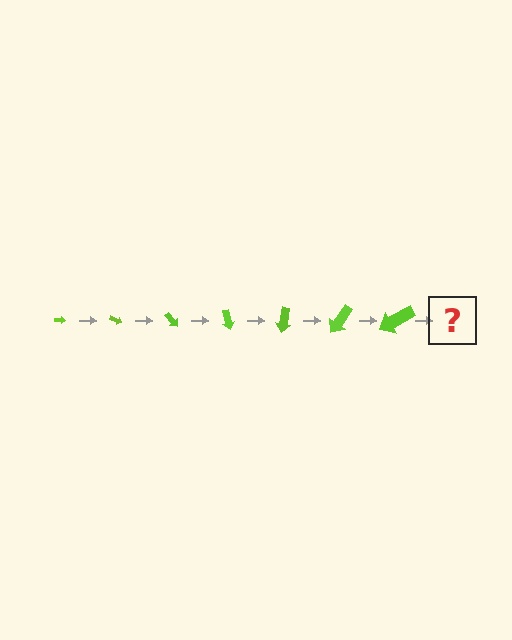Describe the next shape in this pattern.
It should be an arrow, larger than the previous one and rotated 175 degrees from the start.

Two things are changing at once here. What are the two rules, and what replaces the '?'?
The two rules are that the arrow grows larger each step and it rotates 25 degrees each step. The '?' should be an arrow, larger than the previous one and rotated 175 degrees from the start.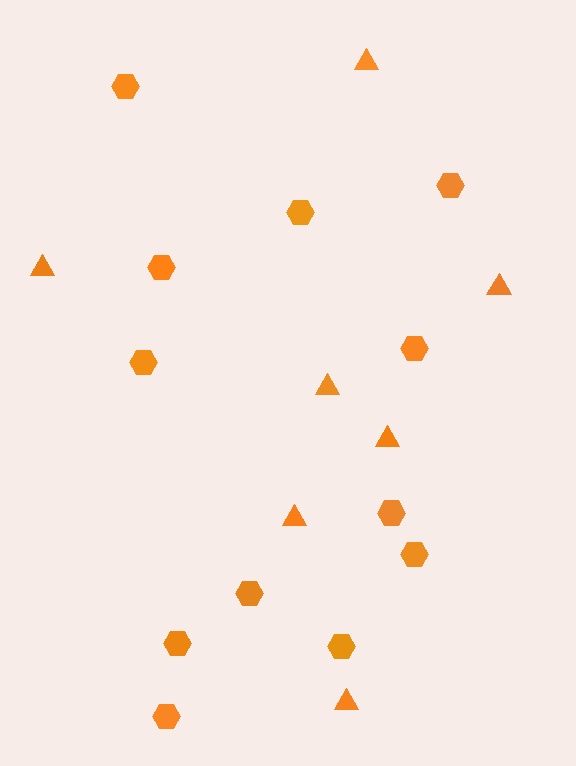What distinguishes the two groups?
There are 2 groups: one group of hexagons (12) and one group of triangles (7).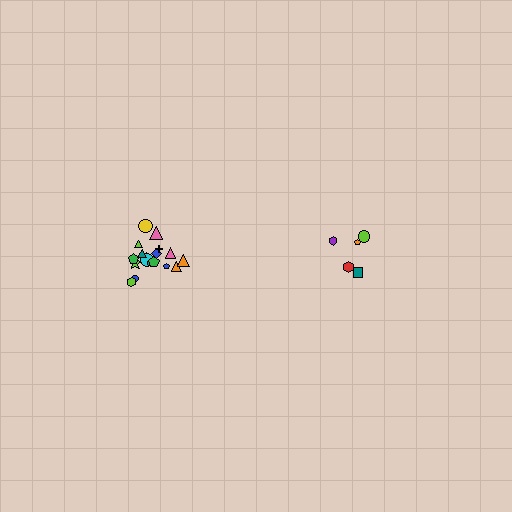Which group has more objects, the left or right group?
The left group.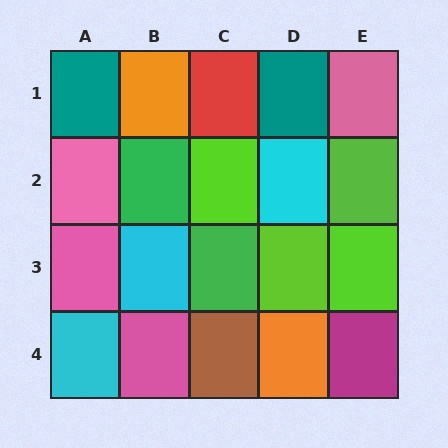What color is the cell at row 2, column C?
Lime.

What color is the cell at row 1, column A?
Teal.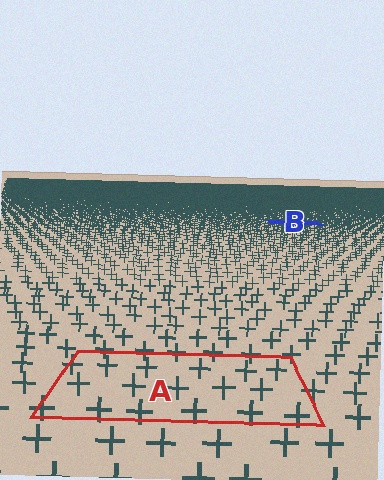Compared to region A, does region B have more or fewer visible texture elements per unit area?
Region B has more texture elements per unit area — they are packed more densely because it is farther away.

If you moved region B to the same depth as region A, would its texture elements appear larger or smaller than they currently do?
They would appear larger. At a closer depth, the same texture elements are projected at a bigger on-screen size.